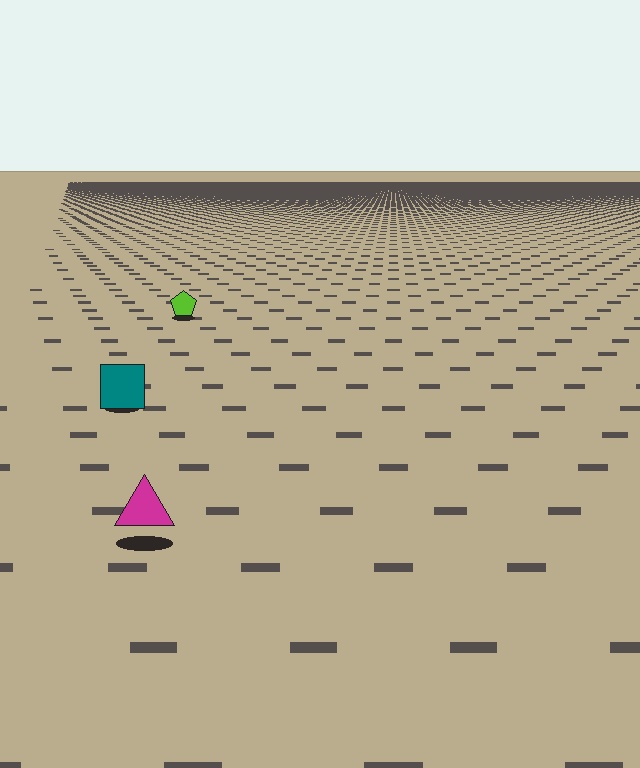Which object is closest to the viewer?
The magenta triangle is closest. The texture marks near it are larger and more spread out.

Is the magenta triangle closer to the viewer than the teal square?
Yes. The magenta triangle is closer — you can tell from the texture gradient: the ground texture is coarser near it.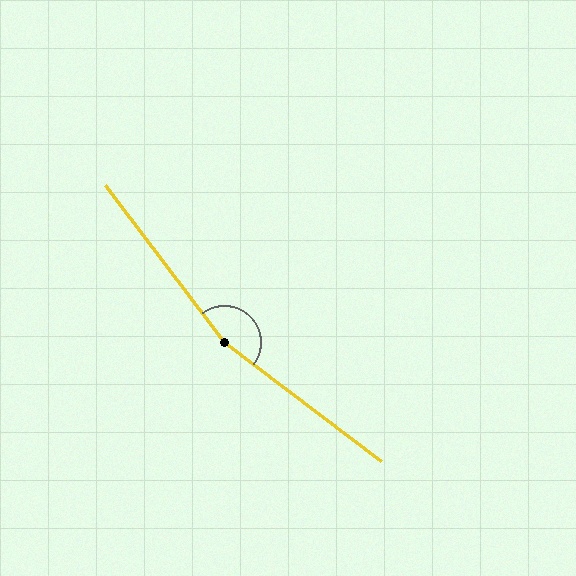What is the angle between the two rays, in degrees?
Approximately 164 degrees.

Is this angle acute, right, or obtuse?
It is obtuse.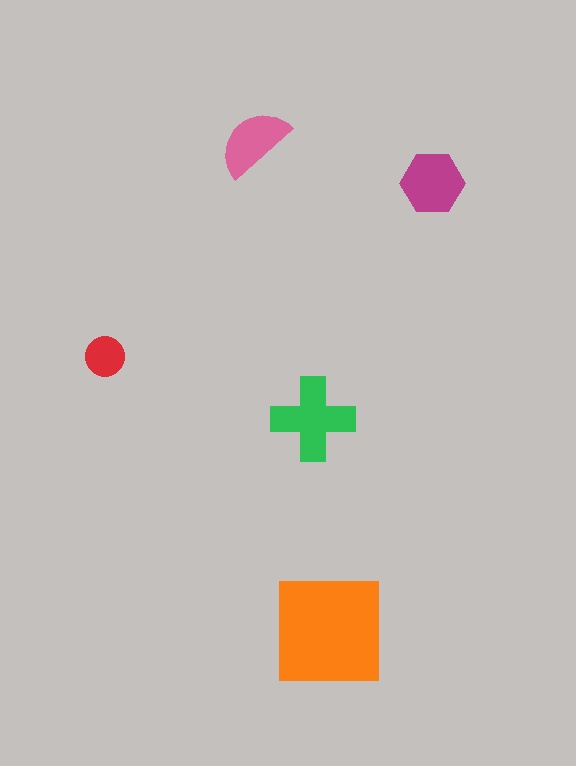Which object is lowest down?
The orange square is bottommost.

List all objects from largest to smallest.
The orange square, the green cross, the magenta hexagon, the pink semicircle, the red circle.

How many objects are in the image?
There are 5 objects in the image.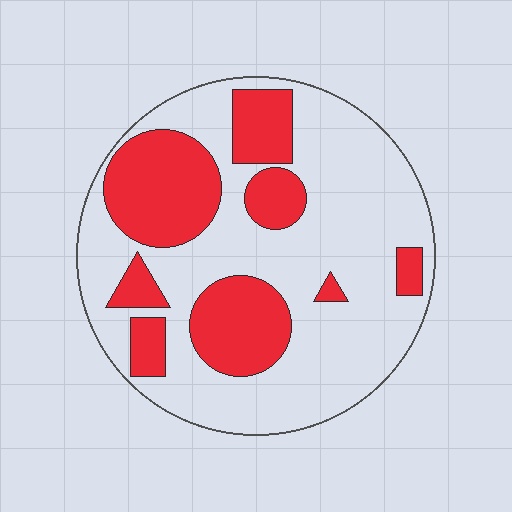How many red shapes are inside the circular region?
8.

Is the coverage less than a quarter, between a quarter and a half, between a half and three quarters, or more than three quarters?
Between a quarter and a half.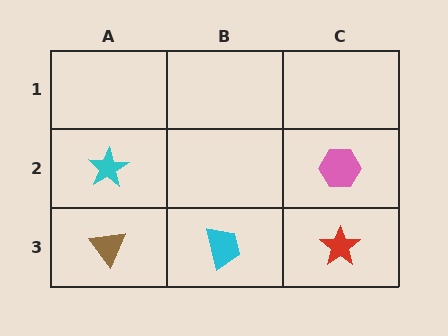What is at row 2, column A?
A cyan star.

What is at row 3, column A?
A brown triangle.